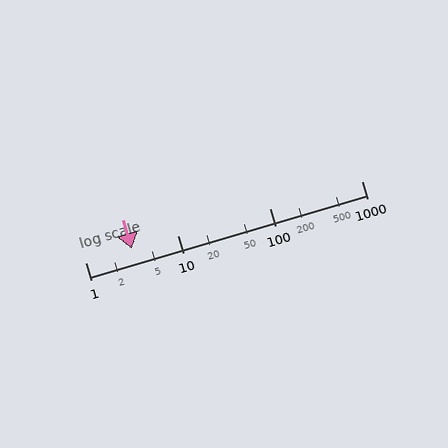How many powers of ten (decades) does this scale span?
The scale spans 3 decades, from 1 to 1000.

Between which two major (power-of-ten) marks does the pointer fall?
The pointer is between 1 and 10.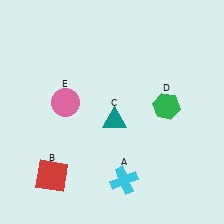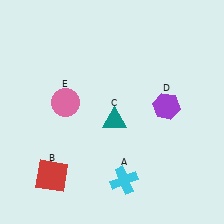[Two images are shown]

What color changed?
The hexagon (D) changed from green in Image 1 to purple in Image 2.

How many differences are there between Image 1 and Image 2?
There is 1 difference between the two images.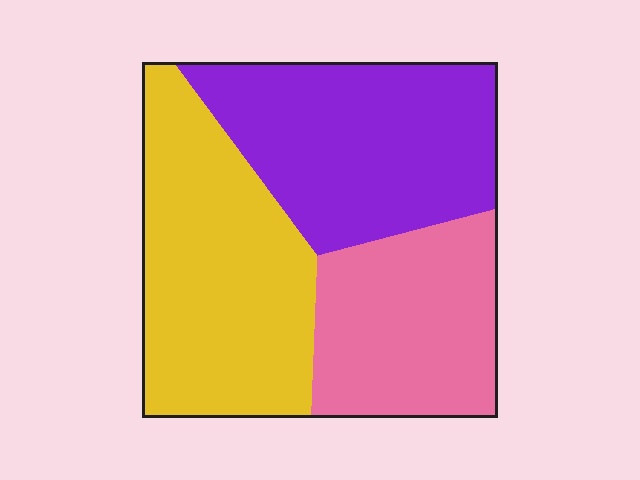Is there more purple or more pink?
Purple.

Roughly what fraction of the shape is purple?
Purple takes up between a quarter and a half of the shape.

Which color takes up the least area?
Pink, at roughly 25%.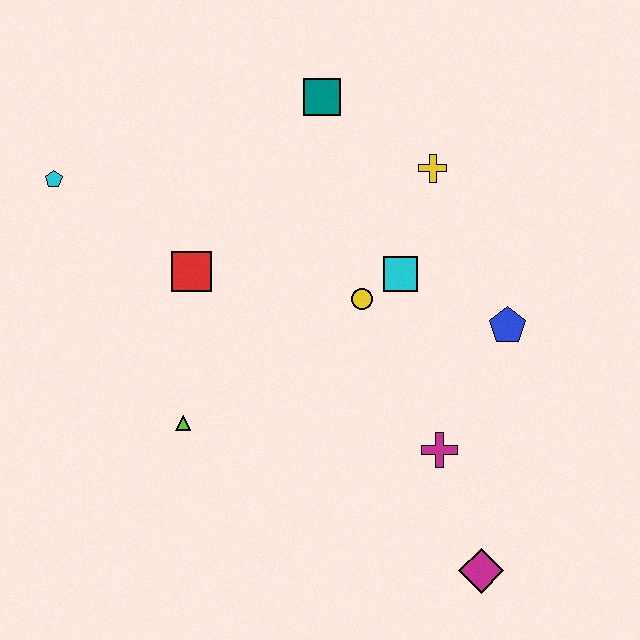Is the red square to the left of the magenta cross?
Yes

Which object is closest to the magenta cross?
The magenta diamond is closest to the magenta cross.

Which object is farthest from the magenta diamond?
The cyan pentagon is farthest from the magenta diamond.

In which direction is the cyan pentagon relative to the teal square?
The cyan pentagon is to the left of the teal square.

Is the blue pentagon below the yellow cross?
Yes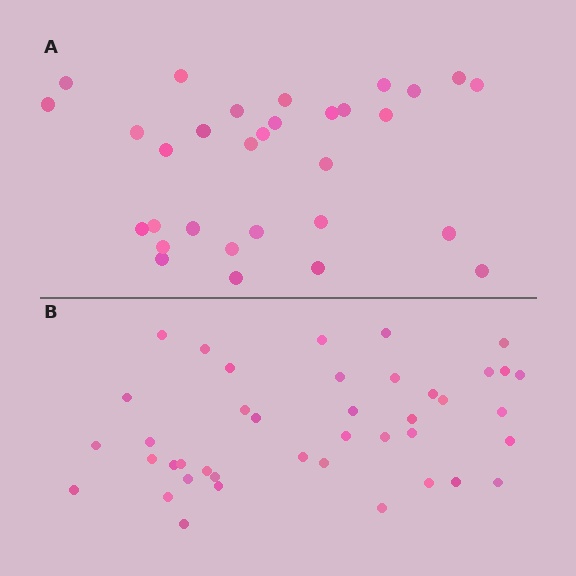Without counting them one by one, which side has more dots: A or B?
Region B (the bottom region) has more dots.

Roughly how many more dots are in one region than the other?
Region B has roughly 10 or so more dots than region A.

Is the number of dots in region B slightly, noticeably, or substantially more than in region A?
Region B has noticeably more, but not dramatically so. The ratio is roughly 1.3 to 1.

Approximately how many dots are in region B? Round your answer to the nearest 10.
About 40 dots. (The exact count is 41, which rounds to 40.)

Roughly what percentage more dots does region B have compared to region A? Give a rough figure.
About 30% more.